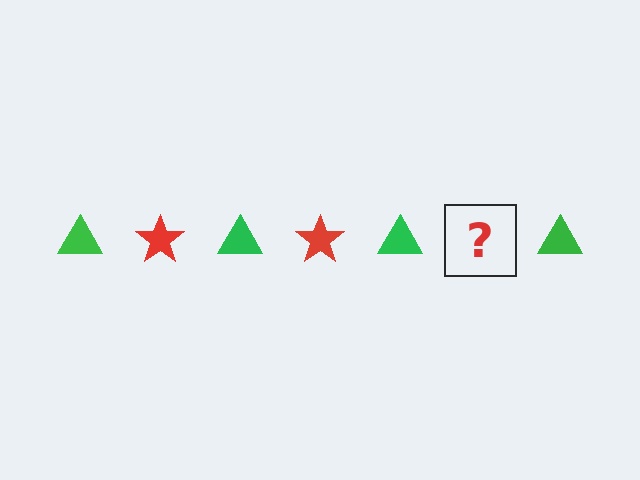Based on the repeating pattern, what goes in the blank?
The blank should be a red star.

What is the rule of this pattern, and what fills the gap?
The rule is that the pattern alternates between green triangle and red star. The gap should be filled with a red star.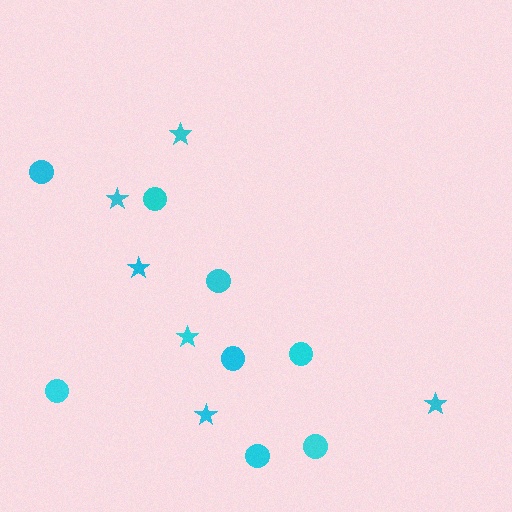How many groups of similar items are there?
There are 2 groups: one group of circles (8) and one group of stars (6).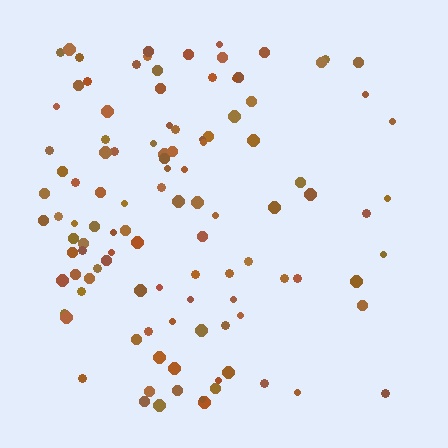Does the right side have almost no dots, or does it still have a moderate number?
Still a moderate number, just noticeably fewer than the left.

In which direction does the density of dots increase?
From right to left, with the left side densest.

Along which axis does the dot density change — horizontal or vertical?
Horizontal.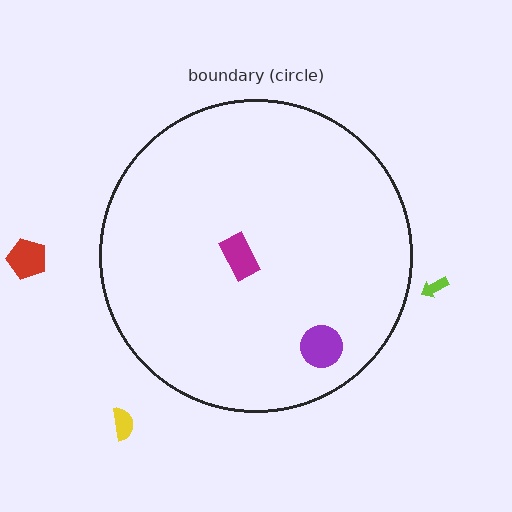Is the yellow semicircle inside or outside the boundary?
Outside.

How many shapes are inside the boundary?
2 inside, 3 outside.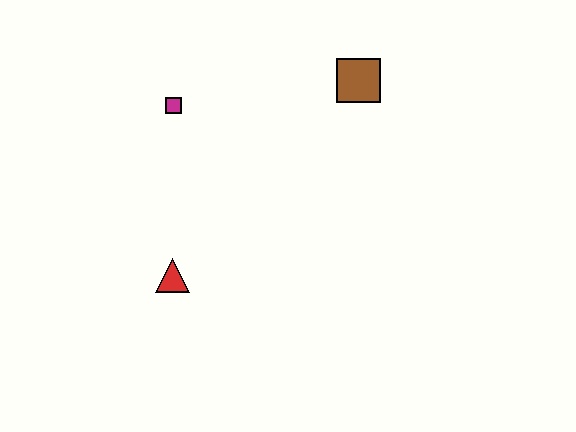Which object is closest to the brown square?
The magenta square is closest to the brown square.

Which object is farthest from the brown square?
The red triangle is farthest from the brown square.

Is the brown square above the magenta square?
Yes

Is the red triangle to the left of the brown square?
Yes